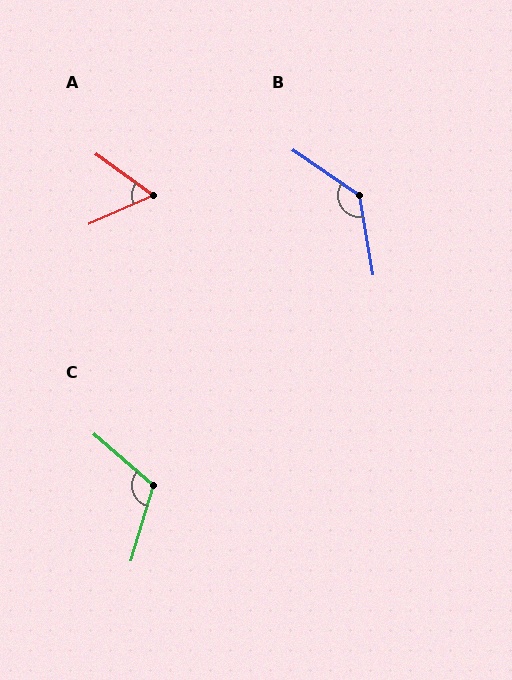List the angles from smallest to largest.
A (60°), C (114°), B (134°).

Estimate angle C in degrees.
Approximately 114 degrees.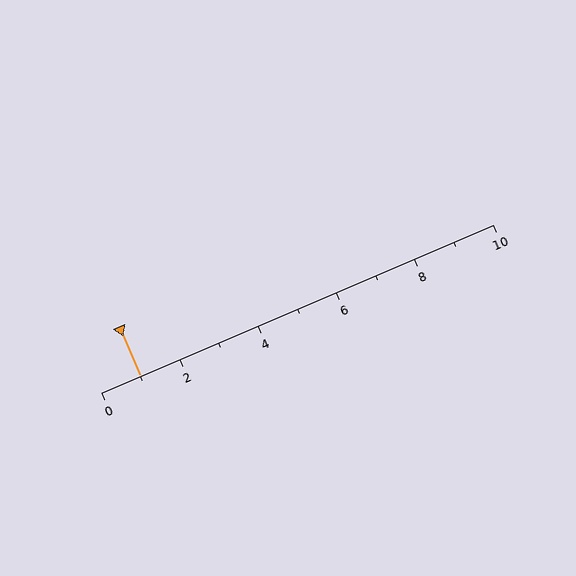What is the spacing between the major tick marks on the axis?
The major ticks are spaced 2 apart.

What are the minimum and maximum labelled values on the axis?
The axis runs from 0 to 10.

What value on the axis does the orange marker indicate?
The marker indicates approximately 1.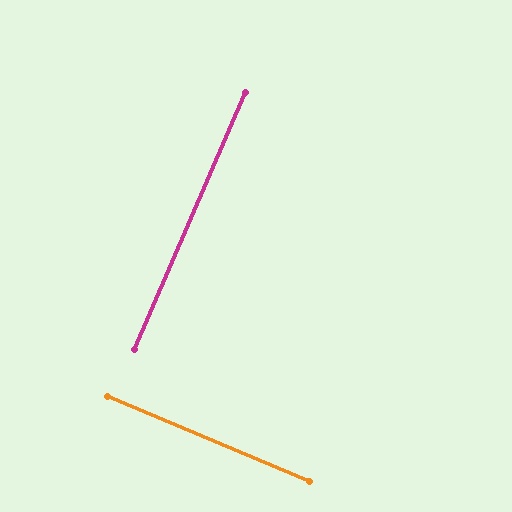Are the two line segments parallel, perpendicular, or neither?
Perpendicular — they meet at approximately 90°.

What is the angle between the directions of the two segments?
Approximately 90 degrees.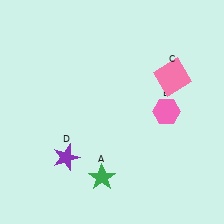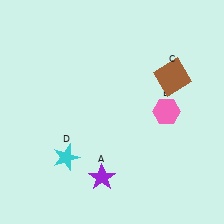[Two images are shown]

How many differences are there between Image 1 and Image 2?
There are 3 differences between the two images.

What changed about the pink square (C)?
In Image 1, C is pink. In Image 2, it changed to brown.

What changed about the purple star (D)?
In Image 1, D is purple. In Image 2, it changed to cyan.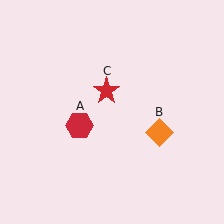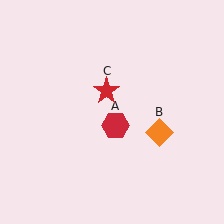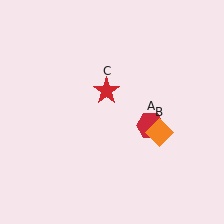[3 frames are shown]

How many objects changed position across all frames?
1 object changed position: red hexagon (object A).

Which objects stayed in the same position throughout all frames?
Orange diamond (object B) and red star (object C) remained stationary.